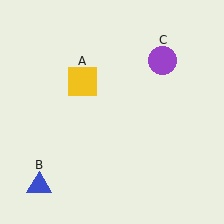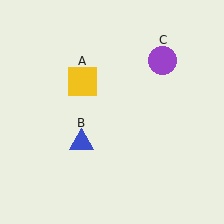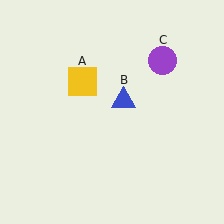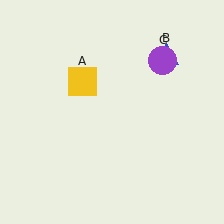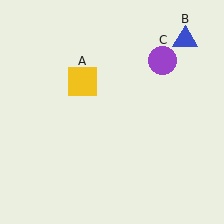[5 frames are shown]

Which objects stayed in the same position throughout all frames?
Yellow square (object A) and purple circle (object C) remained stationary.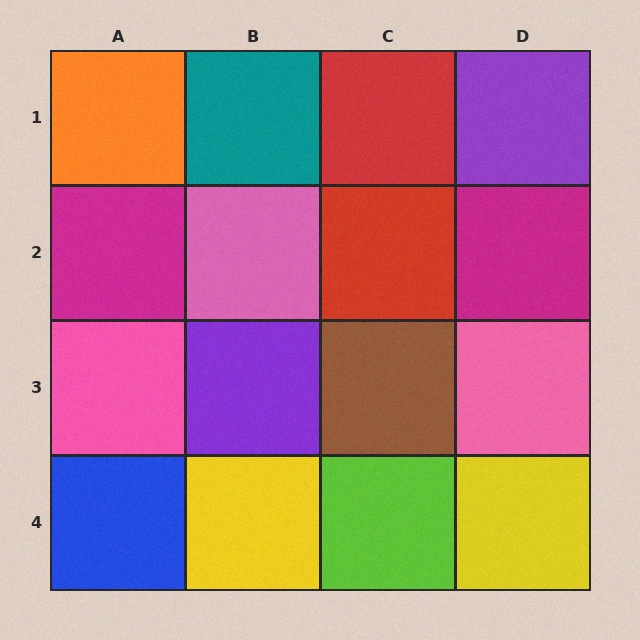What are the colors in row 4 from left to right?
Blue, yellow, lime, yellow.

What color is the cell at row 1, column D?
Purple.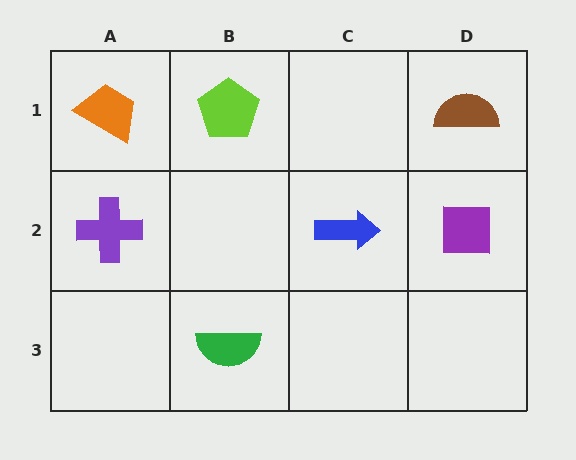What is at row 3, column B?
A green semicircle.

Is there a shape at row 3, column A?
No, that cell is empty.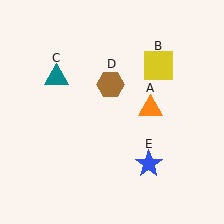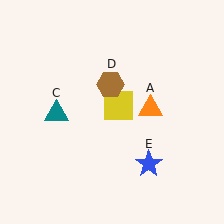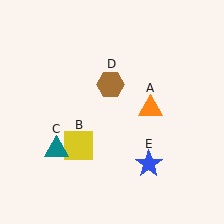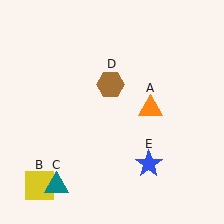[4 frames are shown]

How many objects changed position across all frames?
2 objects changed position: yellow square (object B), teal triangle (object C).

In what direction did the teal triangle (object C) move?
The teal triangle (object C) moved down.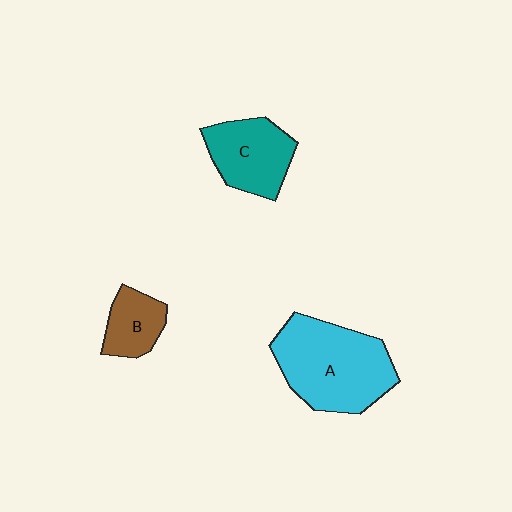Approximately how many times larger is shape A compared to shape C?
Approximately 1.6 times.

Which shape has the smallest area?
Shape B (brown).